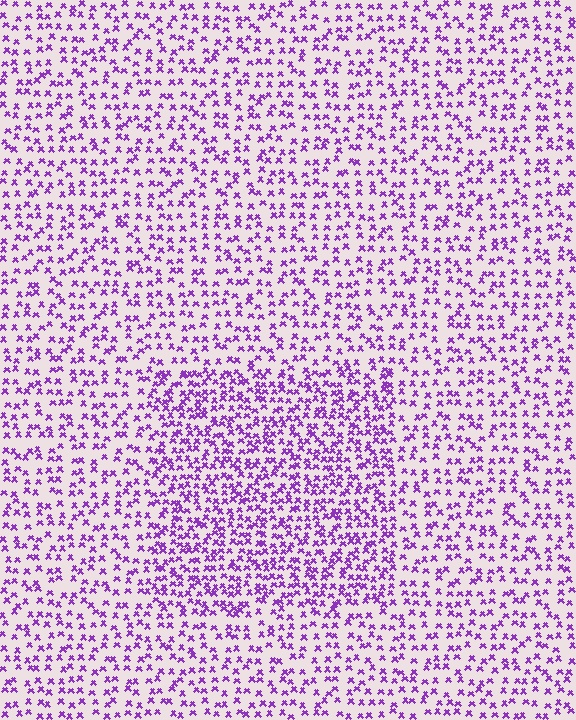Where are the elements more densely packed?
The elements are more densely packed inside the rectangle boundary.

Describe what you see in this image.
The image contains small purple elements arranged at two different densities. A rectangle-shaped region is visible where the elements are more densely packed than the surrounding area.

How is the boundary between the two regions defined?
The boundary is defined by a change in element density (approximately 1.7x ratio). All elements are the same color, size, and shape.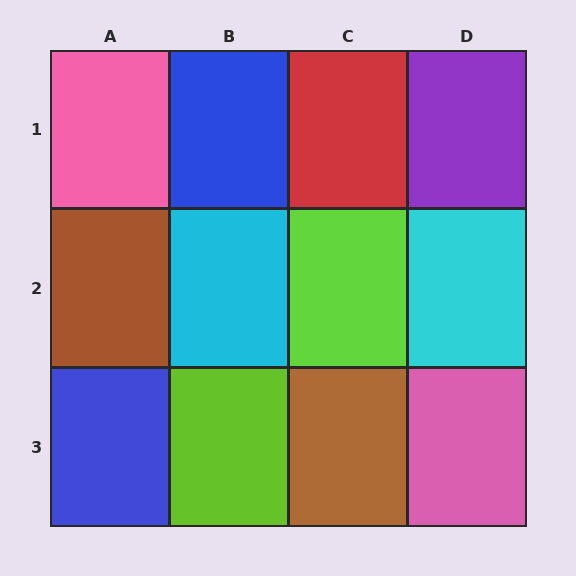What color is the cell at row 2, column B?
Cyan.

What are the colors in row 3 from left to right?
Blue, lime, brown, pink.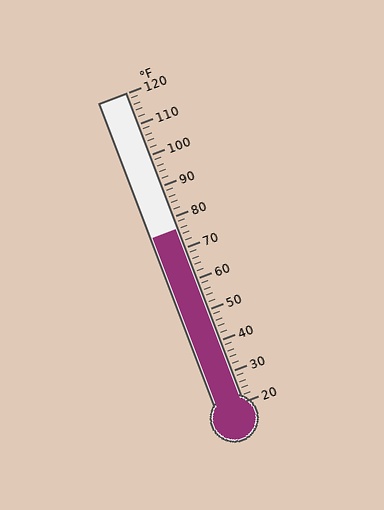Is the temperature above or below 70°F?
The temperature is above 70°F.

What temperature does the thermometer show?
The thermometer shows approximately 76°F.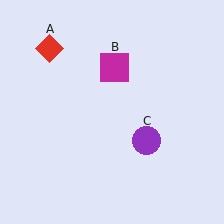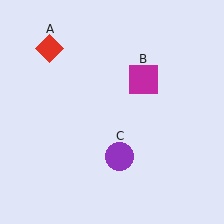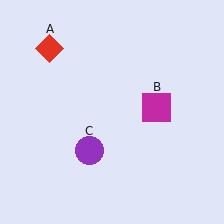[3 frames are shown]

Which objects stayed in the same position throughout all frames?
Red diamond (object A) remained stationary.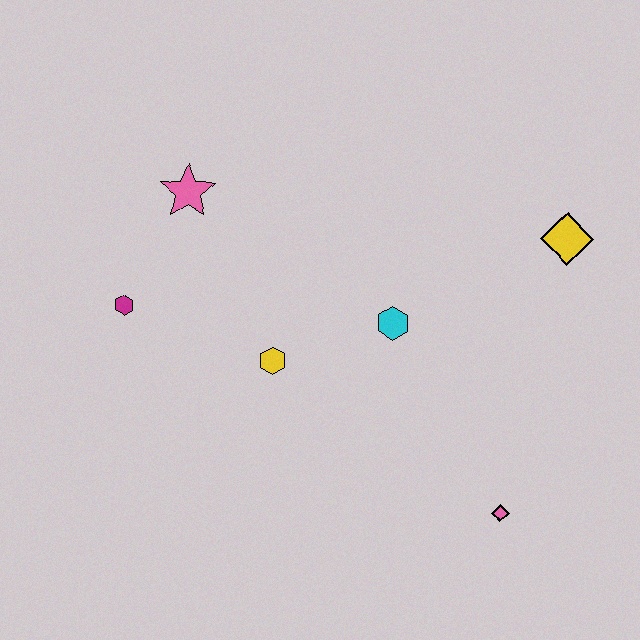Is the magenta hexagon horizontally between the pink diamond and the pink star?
No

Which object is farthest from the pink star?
The pink diamond is farthest from the pink star.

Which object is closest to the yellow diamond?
The cyan hexagon is closest to the yellow diamond.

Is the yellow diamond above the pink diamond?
Yes